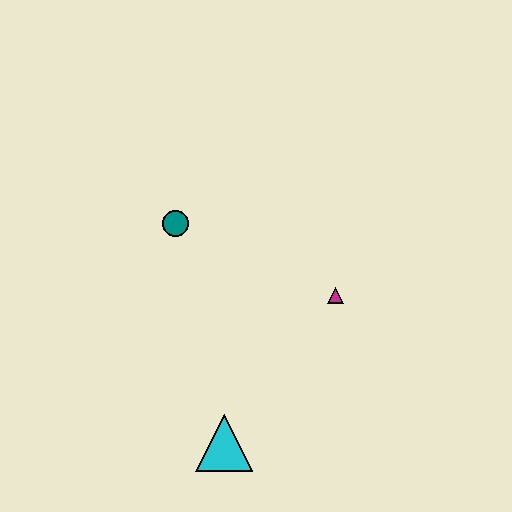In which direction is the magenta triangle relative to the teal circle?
The magenta triangle is to the right of the teal circle.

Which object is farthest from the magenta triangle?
The cyan triangle is farthest from the magenta triangle.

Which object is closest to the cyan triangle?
The magenta triangle is closest to the cyan triangle.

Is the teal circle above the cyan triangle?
Yes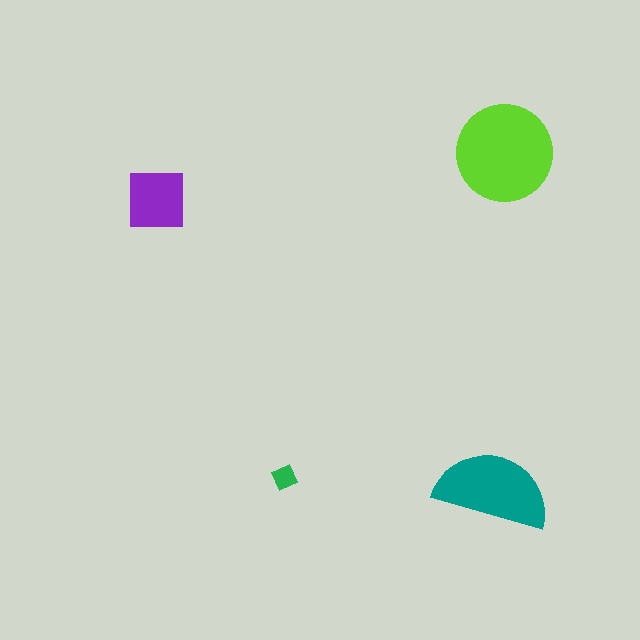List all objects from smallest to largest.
The green diamond, the purple square, the teal semicircle, the lime circle.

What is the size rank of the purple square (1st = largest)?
3rd.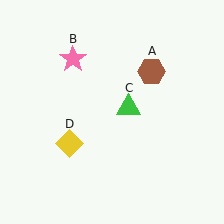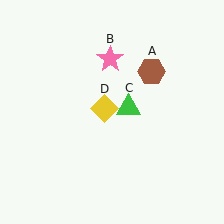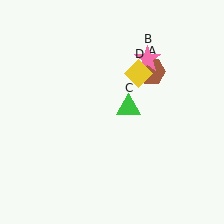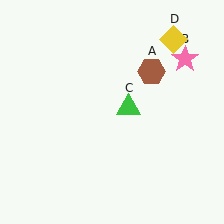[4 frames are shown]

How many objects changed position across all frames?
2 objects changed position: pink star (object B), yellow diamond (object D).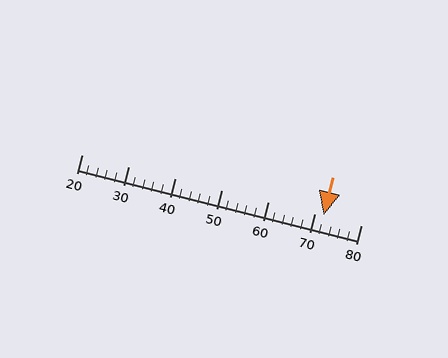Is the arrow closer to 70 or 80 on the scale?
The arrow is closer to 70.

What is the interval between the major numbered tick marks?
The major tick marks are spaced 10 units apart.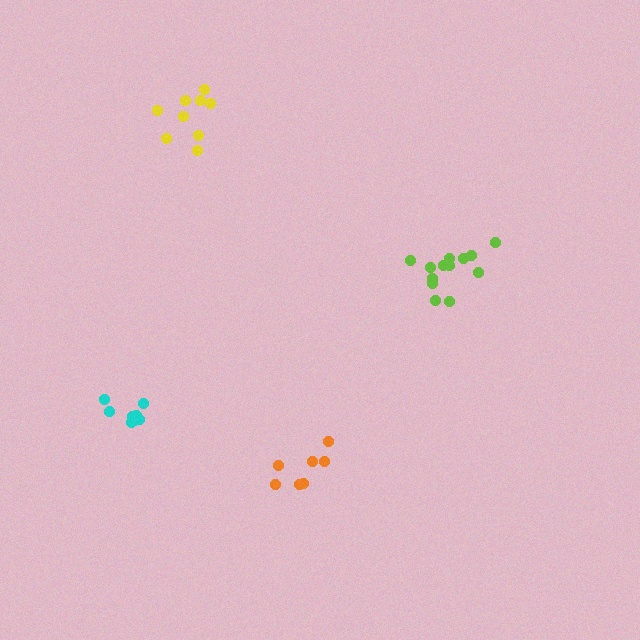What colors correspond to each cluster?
The clusters are colored: cyan, lime, yellow, orange.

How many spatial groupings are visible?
There are 4 spatial groupings.